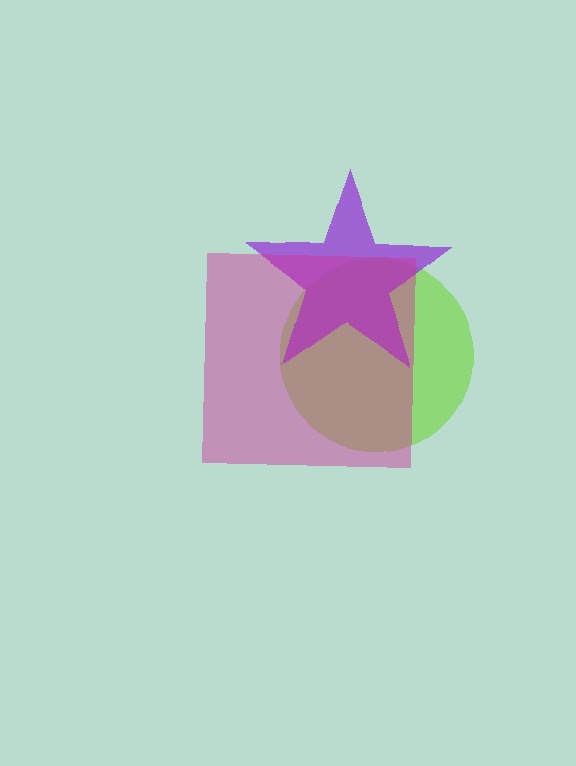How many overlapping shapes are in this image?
There are 3 overlapping shapes in the image.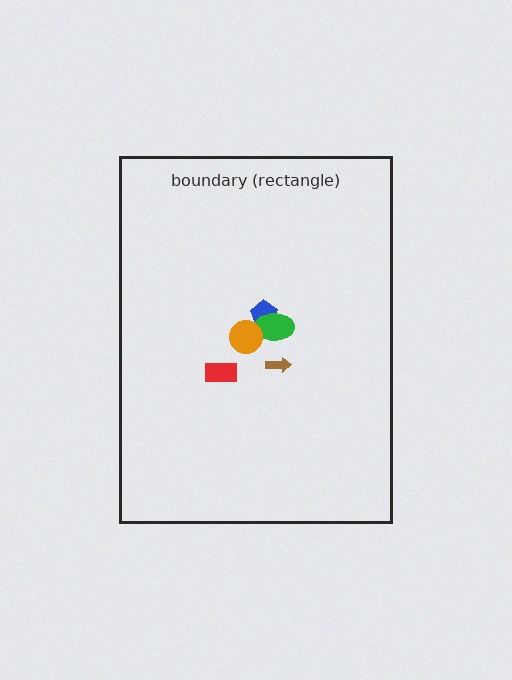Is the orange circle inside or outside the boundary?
Inside.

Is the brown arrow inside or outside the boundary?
Inside.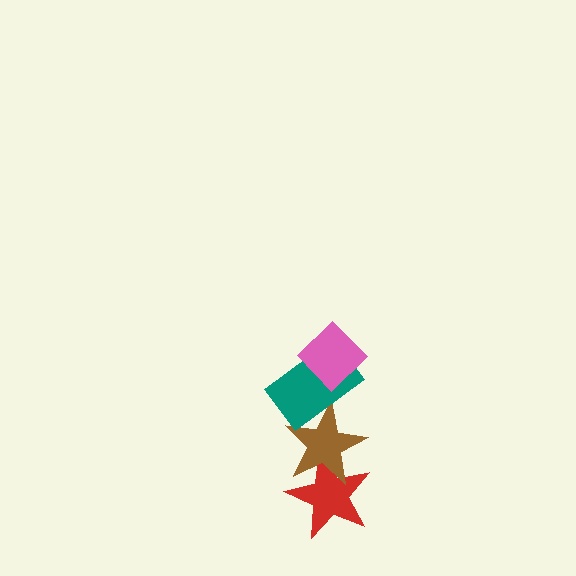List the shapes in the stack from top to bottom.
From top to bottom: the pink diamond, the teal rectangle, the brown star, the red star.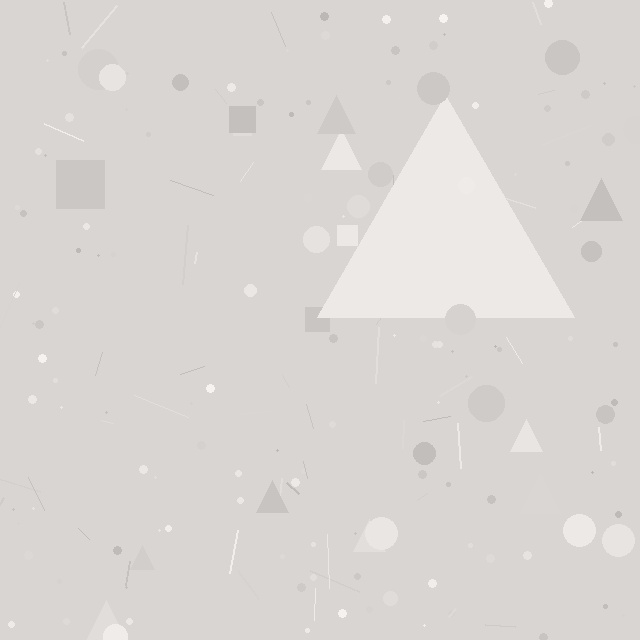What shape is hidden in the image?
A triangle is hidden in the image.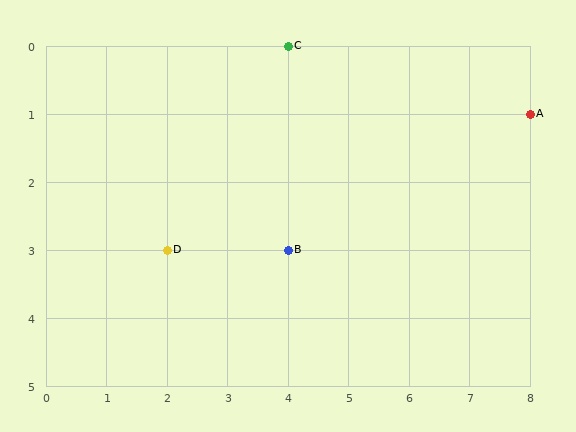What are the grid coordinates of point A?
Point A is at grid coordinates (8, 1).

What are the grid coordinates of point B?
Point B is at grid coordinates (4, 3).